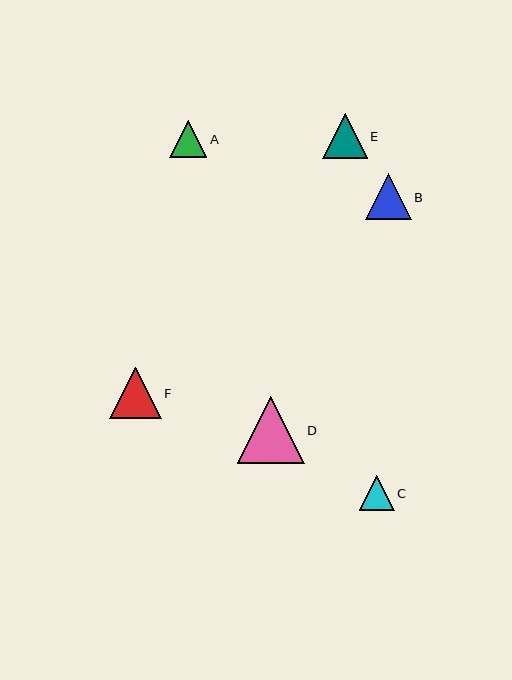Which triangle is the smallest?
Triangle C is the smallest with a size of approximately 35 pixels.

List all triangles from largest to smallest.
From largest to smallest: D, F, B, E, A, C.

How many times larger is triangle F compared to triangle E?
Triangle F is approximately 1.2 times the size of triangle E.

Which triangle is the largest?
Triangle D is the largest with a size of approximately 67 pixels.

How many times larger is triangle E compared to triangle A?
Triangle E is approximately 1.2 times the size of triangle A.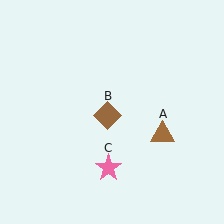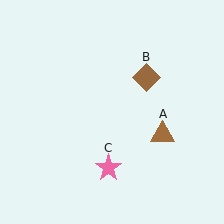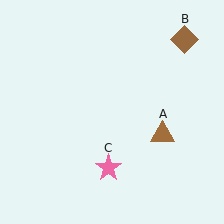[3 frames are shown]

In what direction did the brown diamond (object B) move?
The brown diamond (object B) moved up and to the right.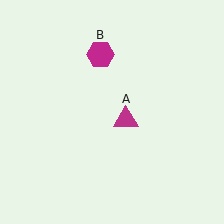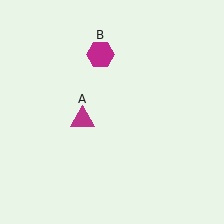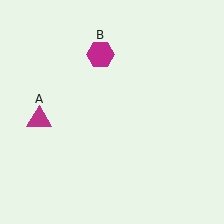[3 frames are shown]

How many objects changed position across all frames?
1 object changed position: magenta triangle (object A).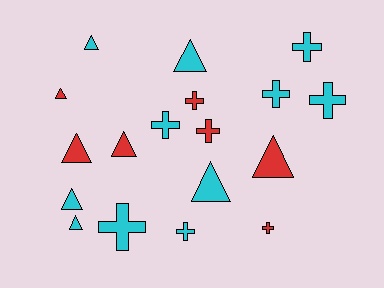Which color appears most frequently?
Cyan, with 11 objects.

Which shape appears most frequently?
Cross, with 9 objects.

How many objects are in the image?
There are 18 objects.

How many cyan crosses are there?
There are 6 cyan crosses.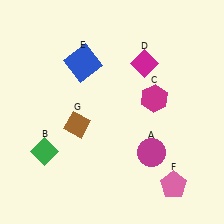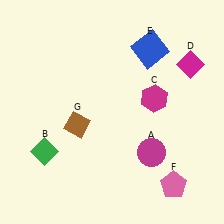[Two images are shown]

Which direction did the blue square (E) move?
The blue square (E) moved right.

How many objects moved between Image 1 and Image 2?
2 objects moved between the two images.